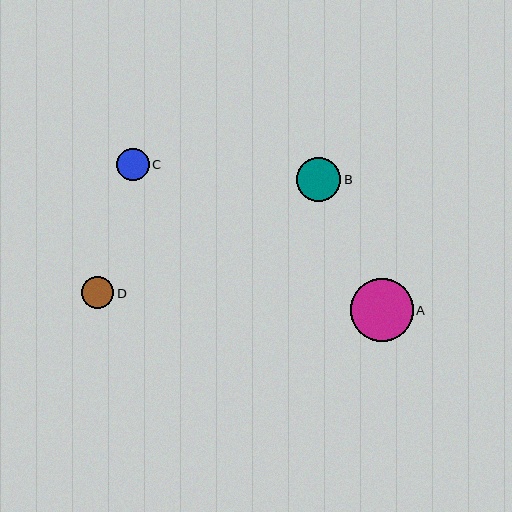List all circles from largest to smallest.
From largest to smallest: A, B, C, D.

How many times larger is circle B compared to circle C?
Circle B is approximately 1.4 times the size of circle C.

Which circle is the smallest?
Circle D is the smallest with a size of approximately 32 pixels.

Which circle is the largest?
Circle A is the largest with a size of approximately 62 pixels.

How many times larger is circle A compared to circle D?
Circle A is approximately 1.9 times the size of circle D.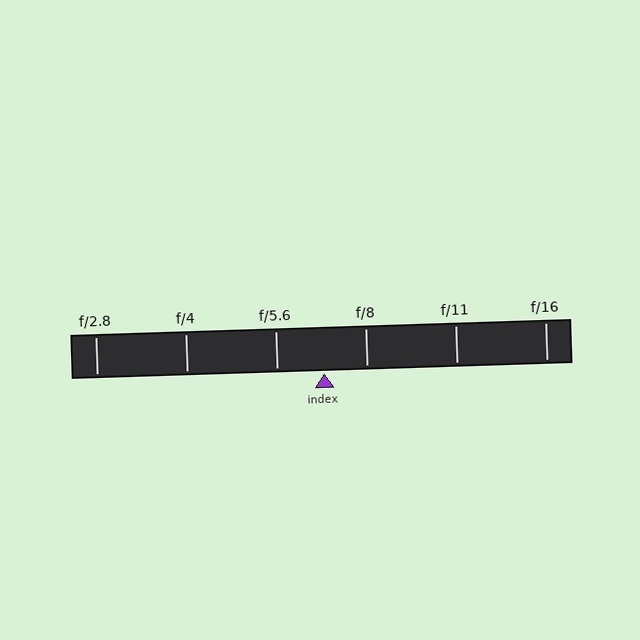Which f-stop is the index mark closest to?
The index mark is closest to f/8.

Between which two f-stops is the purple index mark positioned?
The index mark is between f/5.6 and f/8.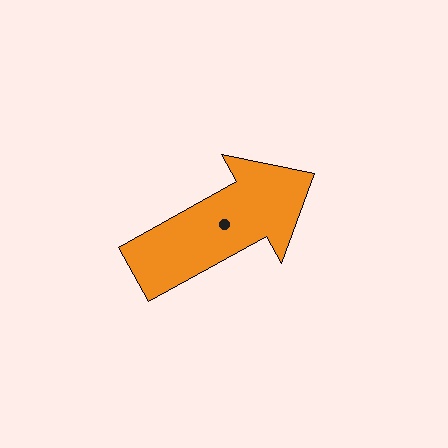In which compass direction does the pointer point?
Northeast.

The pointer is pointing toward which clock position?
Roughly 2 o'clock.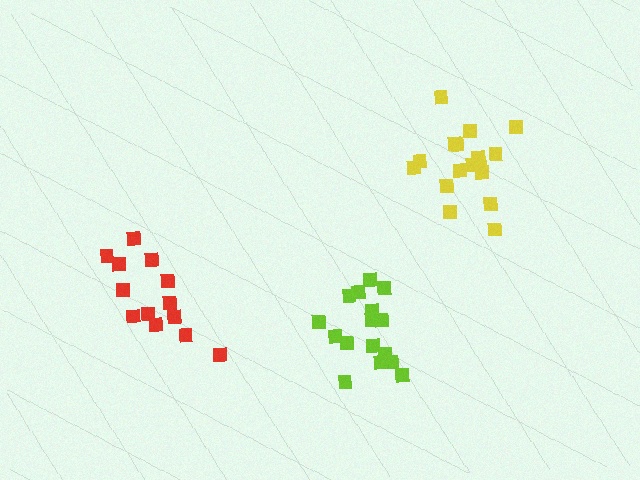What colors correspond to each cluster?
The clusters are colored: yellow, red, lime.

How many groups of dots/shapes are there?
There are 3 groups.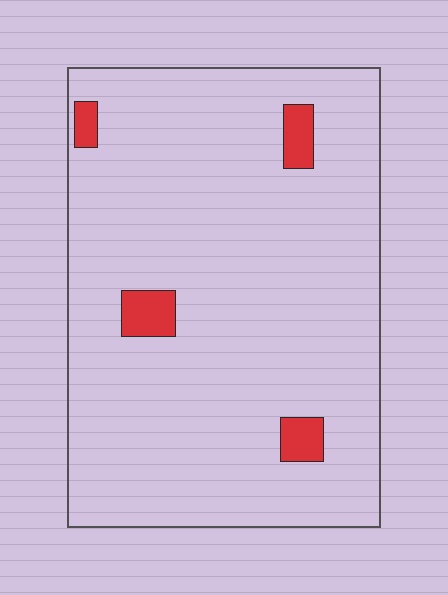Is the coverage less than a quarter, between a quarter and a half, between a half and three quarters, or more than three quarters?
Less than a quarter.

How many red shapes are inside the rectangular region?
4.